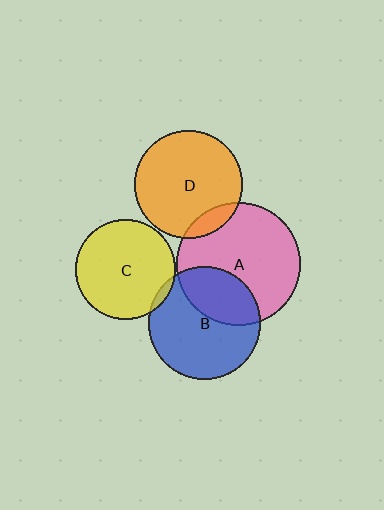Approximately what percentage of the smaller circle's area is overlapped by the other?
Approximately 35%.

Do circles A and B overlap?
Yes.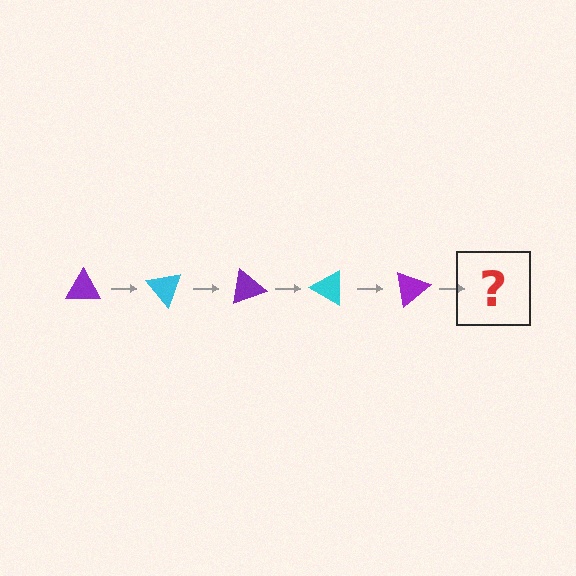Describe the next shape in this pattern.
It should be a cyan triangle, rotated 250 degrees from the start.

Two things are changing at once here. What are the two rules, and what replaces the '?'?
The two rules are that it rotates 50 degrees each step and the color cycles through purple and cyan. The '?' should be a cyan triangle, rotated 250 degrees from the start.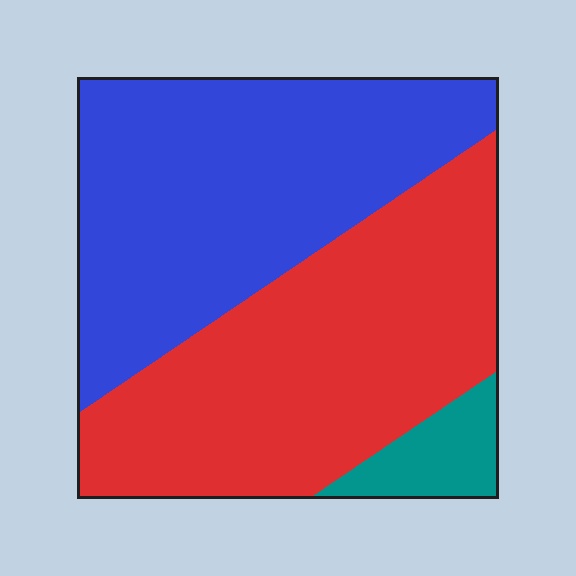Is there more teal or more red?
Red.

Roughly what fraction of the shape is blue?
Blue covers around 45% of the shape.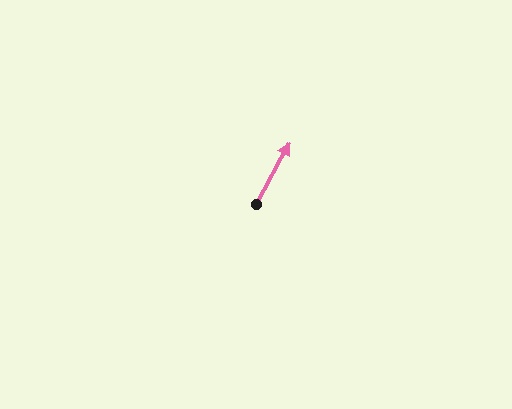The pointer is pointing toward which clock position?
Roughly 1 o'clock.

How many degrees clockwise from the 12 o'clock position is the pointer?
Approximately 29 degrees.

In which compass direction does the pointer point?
Northeast.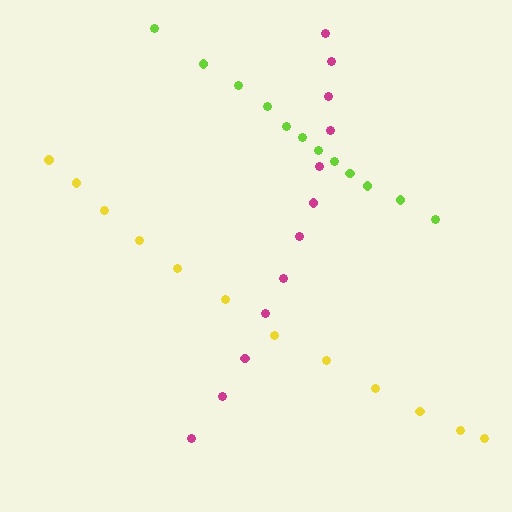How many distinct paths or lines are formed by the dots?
There are 3 distinct paths.